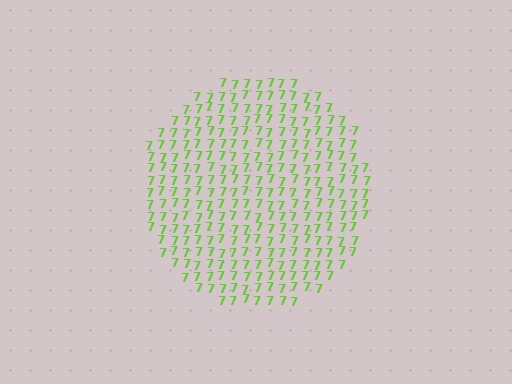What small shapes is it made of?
It is made of small digit 7's.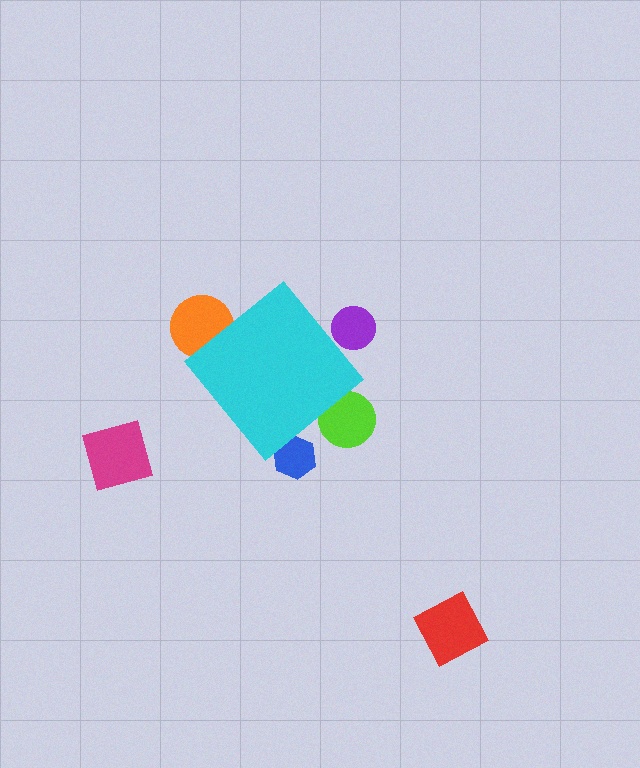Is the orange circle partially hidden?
Yes, the orange circle is partially hidden behind the cyan diamond.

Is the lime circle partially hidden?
Yes, the lime circle is partially hidden behind the cyan diamond.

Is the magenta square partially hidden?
No, the magenta square is fully visible.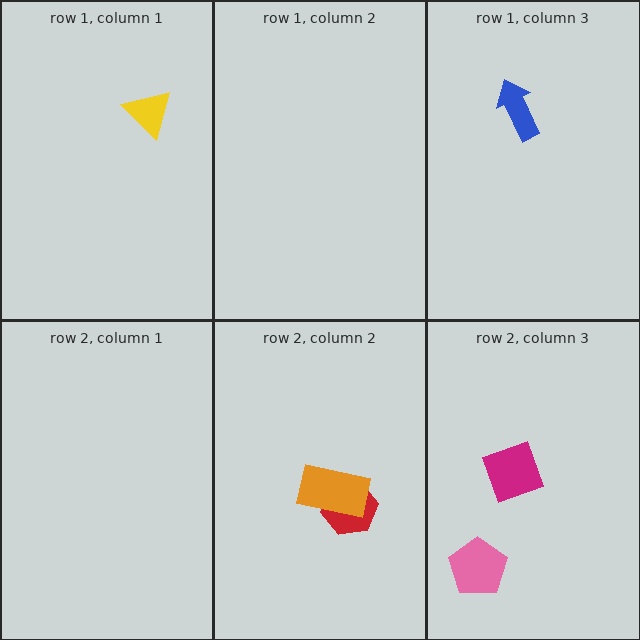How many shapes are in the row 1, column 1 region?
1.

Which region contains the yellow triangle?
The row 1, column 1 region.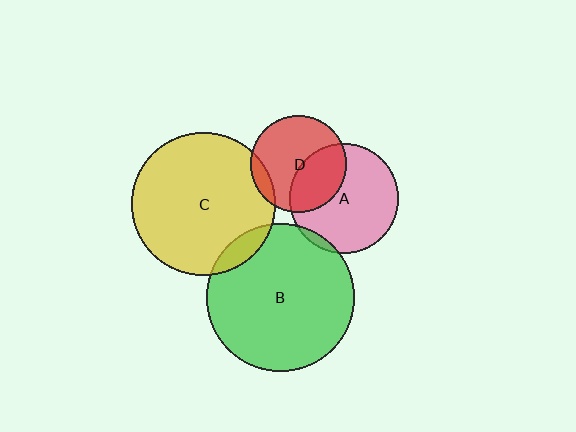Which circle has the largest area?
Circle B (green).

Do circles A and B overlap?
Yes.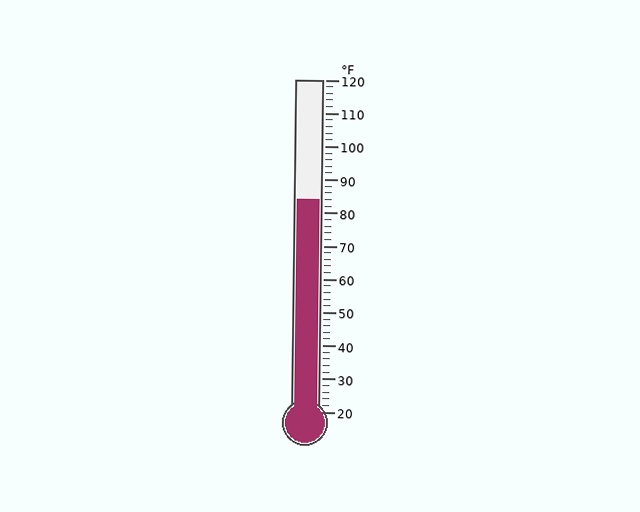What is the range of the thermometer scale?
The thermometer scale ranges from 20°F to 120°F.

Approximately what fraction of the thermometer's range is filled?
The thermometer is filled to approximately 65% of its range.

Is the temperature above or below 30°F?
The temperature is above 30°F.